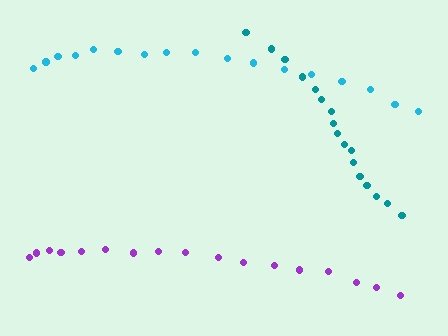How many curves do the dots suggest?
There are 3 distinct paths.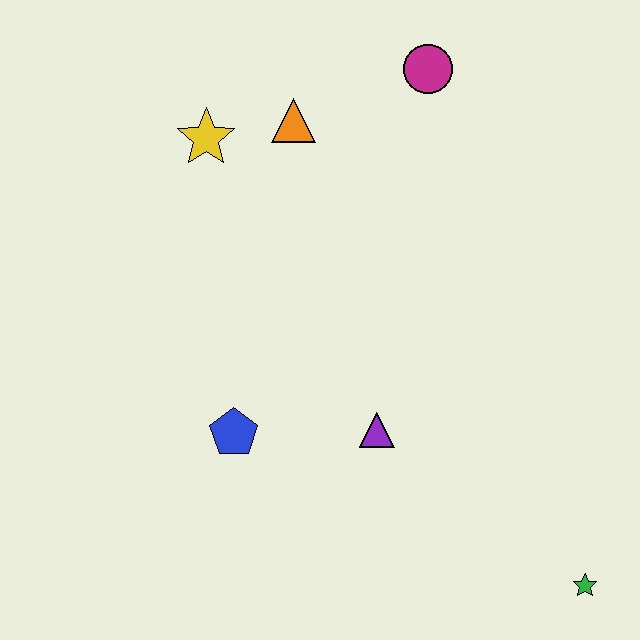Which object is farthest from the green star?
The yellow star is farthest from the green star.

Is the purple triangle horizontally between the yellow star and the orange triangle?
No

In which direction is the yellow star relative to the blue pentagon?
The yellow star is above the blue pentagon.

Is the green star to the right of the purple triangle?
Yes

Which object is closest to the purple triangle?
The blue pentagon is closest to the purple triangle.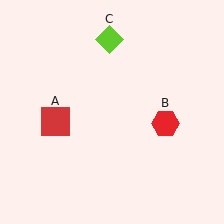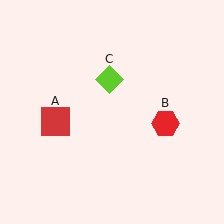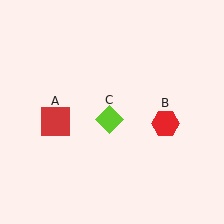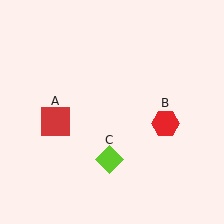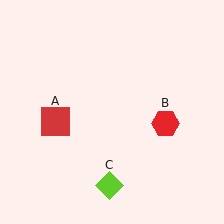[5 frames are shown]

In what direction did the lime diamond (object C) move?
The lime diamond (object C) moved down.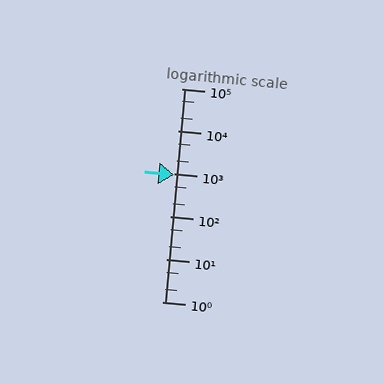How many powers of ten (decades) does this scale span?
The scale spans 5 decades, from 1 to 100000.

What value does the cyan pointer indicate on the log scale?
The pointer indicates approximately 930.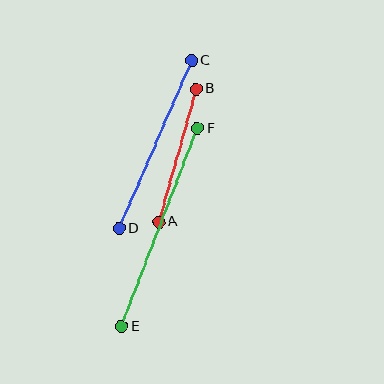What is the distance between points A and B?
The distance is approximately 138 pixels.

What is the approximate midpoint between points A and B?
The midpoint is at approximately (177, 156) pixels.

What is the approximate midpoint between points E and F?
The midpoint is at approximately (159, 227) pixels.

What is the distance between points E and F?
The distance is approximately 212 pixels.